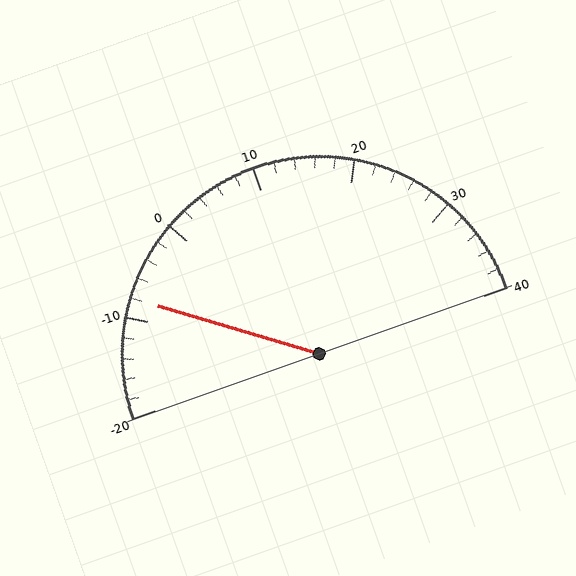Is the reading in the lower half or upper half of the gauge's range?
The reading is in the lower half of the range (-20 to 40).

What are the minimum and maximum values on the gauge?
The gauge ranges from -20 to 40.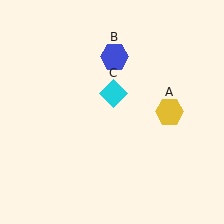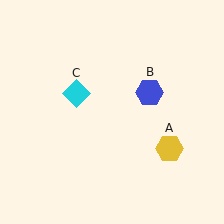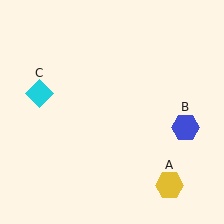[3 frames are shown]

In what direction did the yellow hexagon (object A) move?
The yellow hexagon (object A) moved down.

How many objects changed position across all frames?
3 objects changed position: yellow hexagon (object A), blue hexagon (object B), cyan diamond (object C).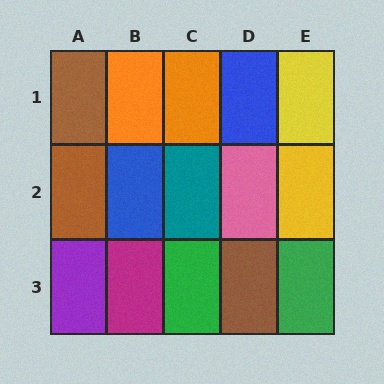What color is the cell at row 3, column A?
Purple.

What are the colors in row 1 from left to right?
Brown, orange, orange, blue, yellow.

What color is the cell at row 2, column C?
Teal.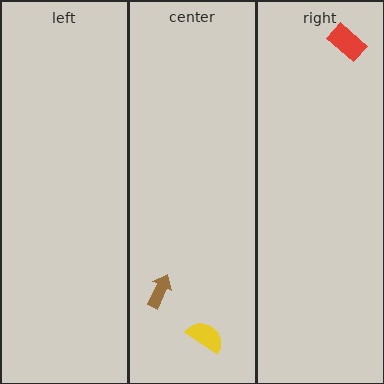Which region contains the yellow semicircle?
The center region.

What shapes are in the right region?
The red rectangle.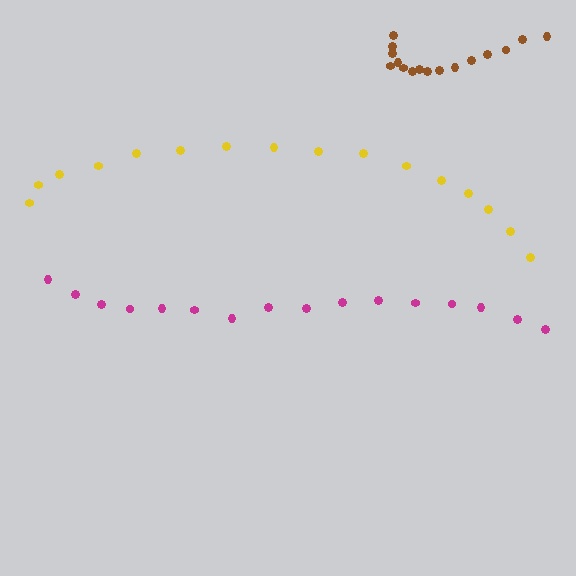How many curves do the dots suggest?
There are 3 distinct paths.